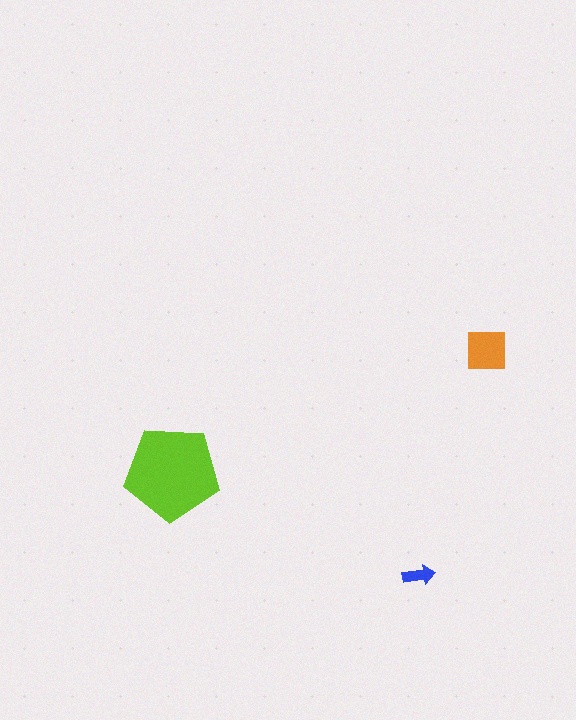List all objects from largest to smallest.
The lime pentagon, the orange square, the blue arrow.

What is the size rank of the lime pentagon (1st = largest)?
1st.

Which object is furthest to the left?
The lime pentagon is leftmost.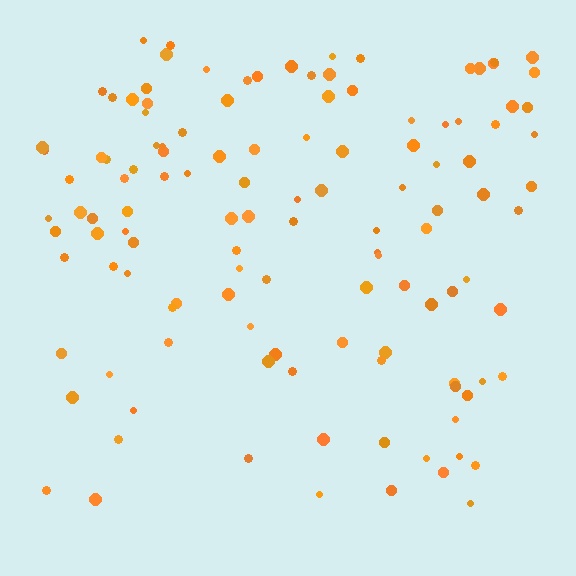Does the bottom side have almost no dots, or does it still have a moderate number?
Still a moderate number, just noticeably fewer than the top.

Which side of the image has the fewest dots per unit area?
The bottom.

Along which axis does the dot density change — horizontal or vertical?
Vertical.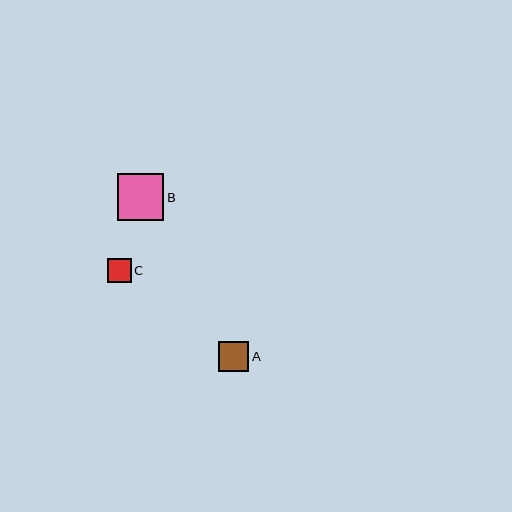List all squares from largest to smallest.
From largest to smallest: B, A, C.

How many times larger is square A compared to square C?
Square A is approximately 1.3 times the size of square C.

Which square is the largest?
Square B is the largest with a size of approximately 47 pixels.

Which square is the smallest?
Square C is the smallest with a size of approximately 24 pixels.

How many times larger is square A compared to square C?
Square A is approximately 1.3 times the size of square C.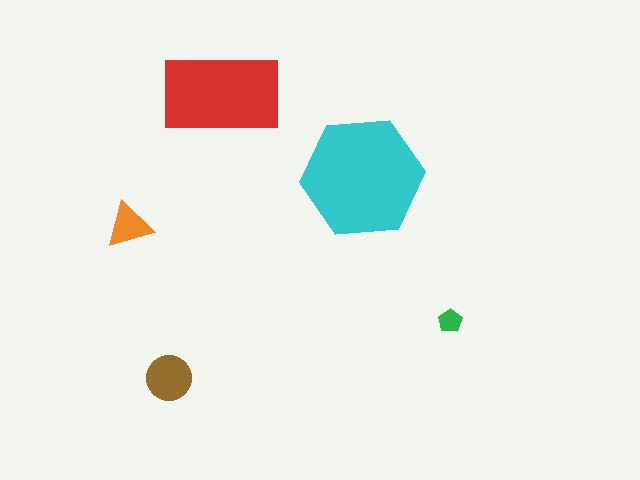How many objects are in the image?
There are 5 objects in the image.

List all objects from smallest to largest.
The green pentagon, the orange triangle, the brown circle, the red rectangle, the cyan hexagon.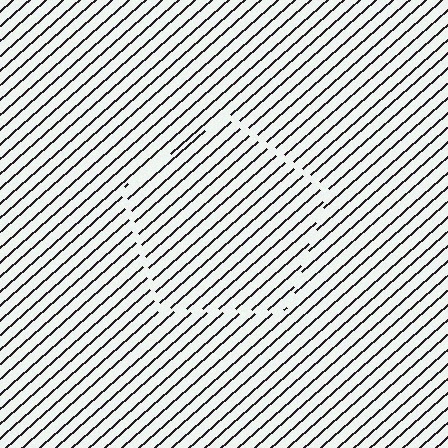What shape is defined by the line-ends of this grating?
An illusory pentagon. The interior of the shape contains the same grating, shifted by half a period — the contour is defined by the phase discontinuity where line-ends from the inner and outer gratings abut.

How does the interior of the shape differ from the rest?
The interior of the shape contains the same grating, shifted by half a period — the contour is defined by the phase discontinuity where line-ends from the inner and outer gratings abut.